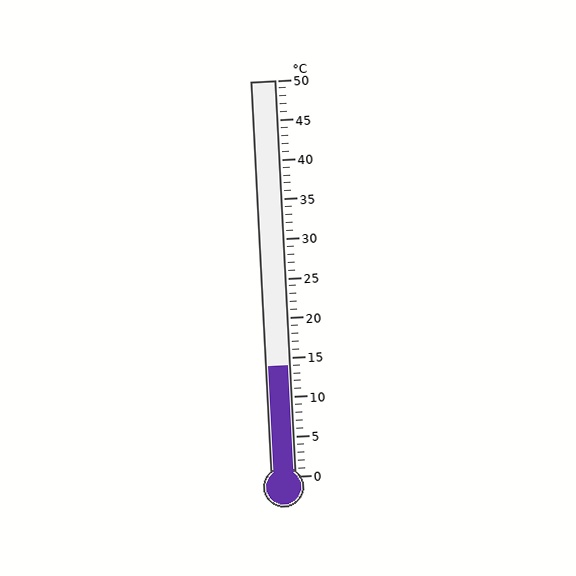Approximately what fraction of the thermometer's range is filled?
The thermometer is filled to approximately 30% of its range.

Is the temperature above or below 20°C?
The temperature is below 20°C.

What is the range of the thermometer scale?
The thermometer scale ranges from 0°C to 50°C.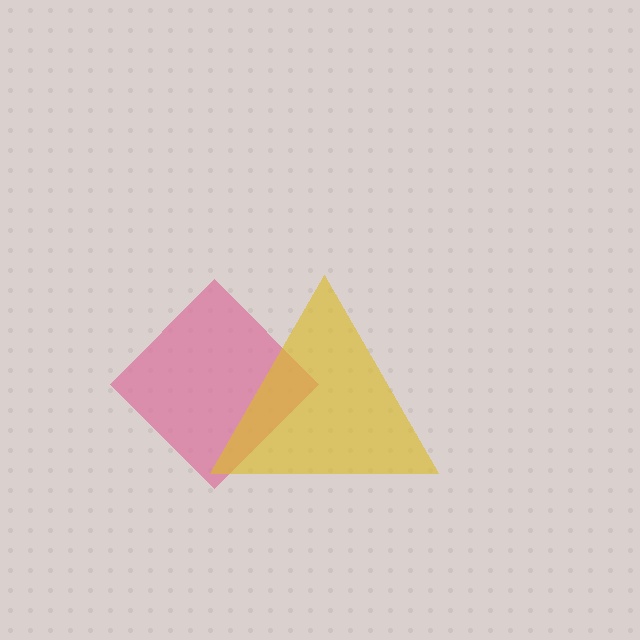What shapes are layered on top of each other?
The layered shapes are: a pink diamond, a yellow triangle.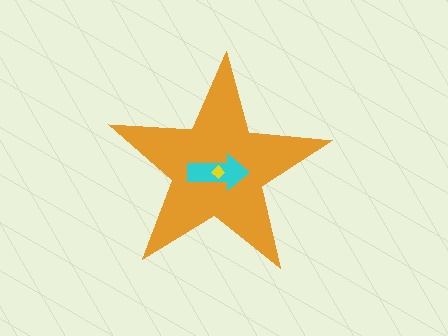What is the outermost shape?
The orange star.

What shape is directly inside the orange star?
The cyan arrow.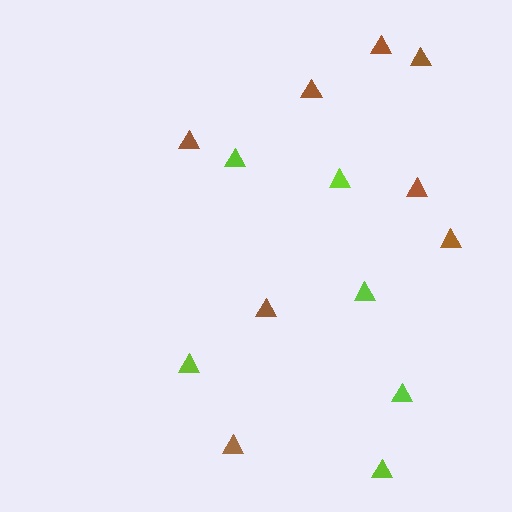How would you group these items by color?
There are 2 groups: one group of lime triangles (6) and one group of brown triangles (8).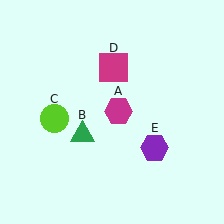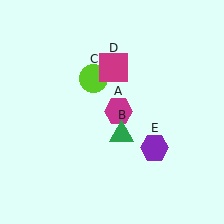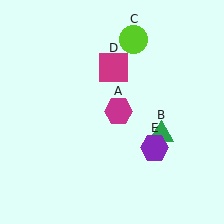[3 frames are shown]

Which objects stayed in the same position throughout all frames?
Magenta hexagon (object A) and magenta square (object D) and purple hexagon (object E) remained stationary.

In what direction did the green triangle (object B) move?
The green triangle (object B) moved right.